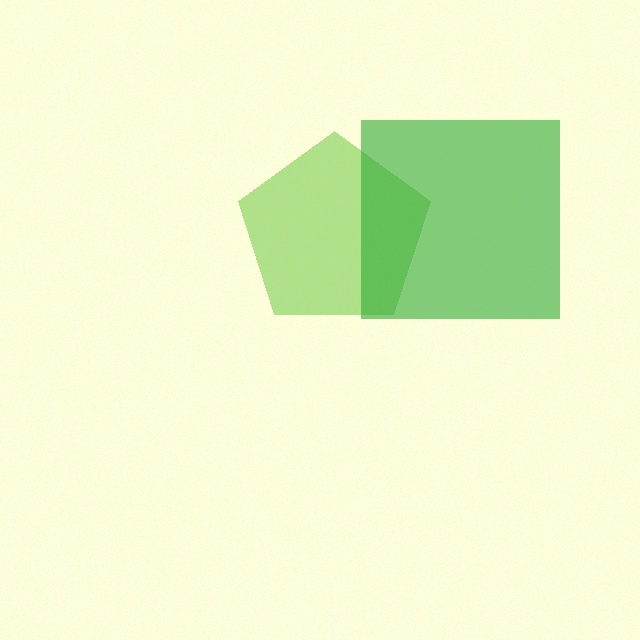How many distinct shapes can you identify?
There are 2 distinct shapes: a lime pentagon, a green square.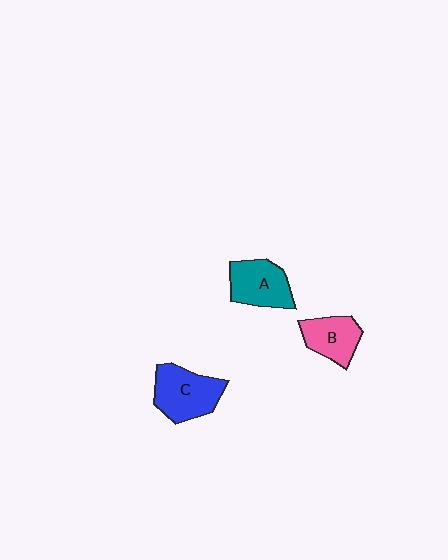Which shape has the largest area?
Shape C (blue).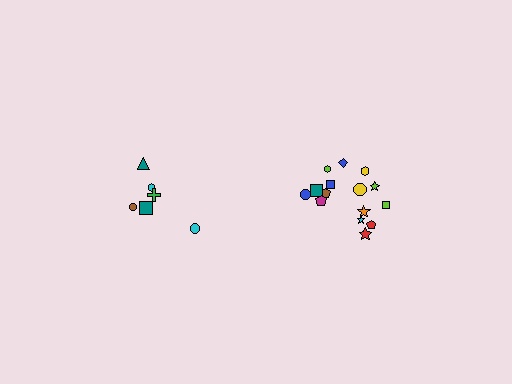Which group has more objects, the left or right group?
The right group.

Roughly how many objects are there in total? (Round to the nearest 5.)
Roughly 20 objects in total.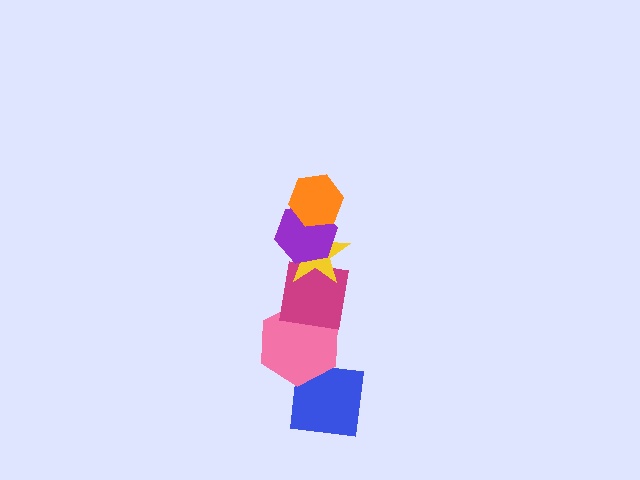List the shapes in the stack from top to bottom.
From top to bottom: the orange hexagon, the purple hexagon, the yellow star, the magenta square, the pink hexagon, the blue square.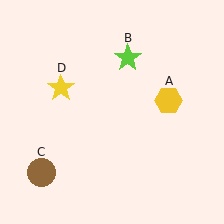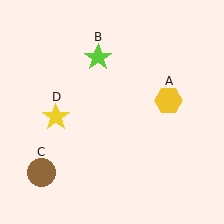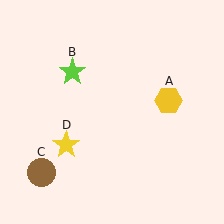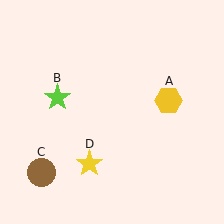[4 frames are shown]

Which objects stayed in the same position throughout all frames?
Yellow hexagon (object A) and brown circle (object C) remained stationary.